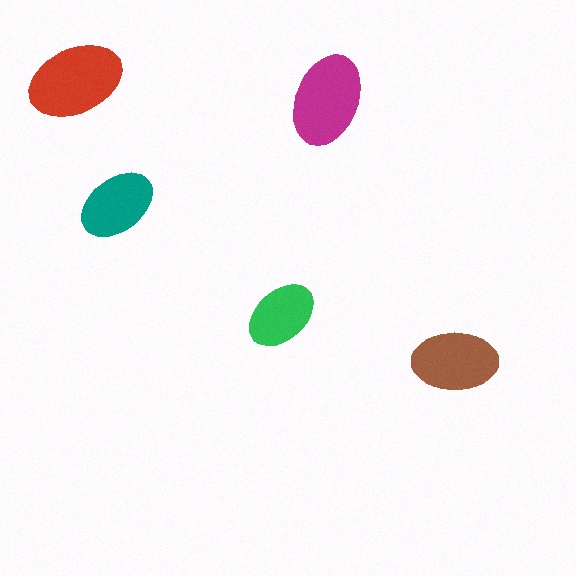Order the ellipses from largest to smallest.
the red one, the magenta one, the brown one, the teal one, the green one.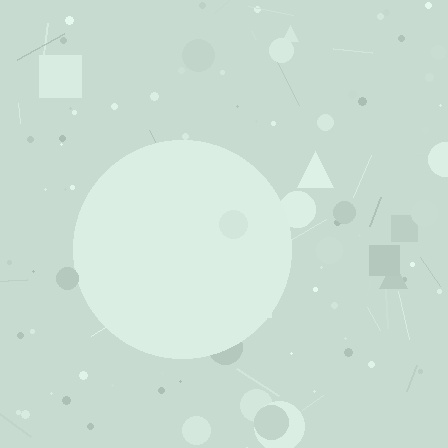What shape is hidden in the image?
A circle is hidden in the image.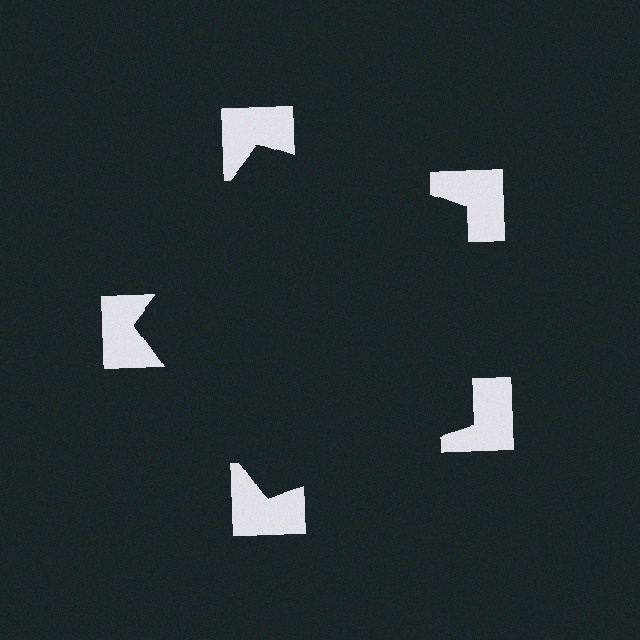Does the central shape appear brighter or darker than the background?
It typically appears slightly darker than the background, even though no actual brightness change is drawn.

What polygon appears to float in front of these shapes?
An illusory pentagon — its edges are inferred from the aligned wedge cuts in the notched squares, not physically drawn.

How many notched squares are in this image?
There are 5 — one at each vertex of the illusory pentagon.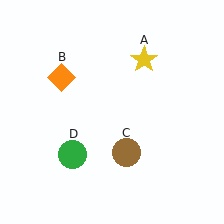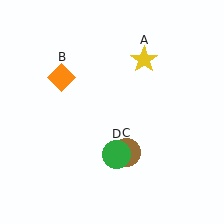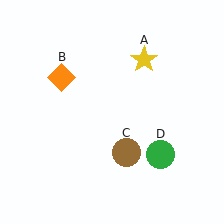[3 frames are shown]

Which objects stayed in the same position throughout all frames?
Yellow star (object A) and orange diamond (object B) and brown circle (object C) remained stationary.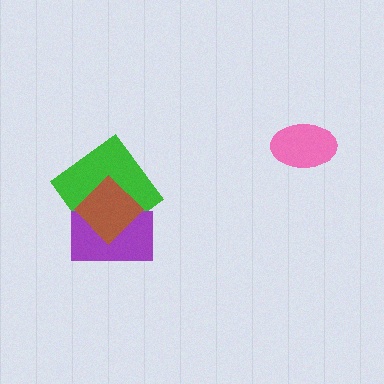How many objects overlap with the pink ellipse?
0 objects overlap with the pink ellipse.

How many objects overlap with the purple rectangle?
2 objects overlap with the purple rectangle.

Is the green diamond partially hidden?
Yes, it is partially covered by another shape.